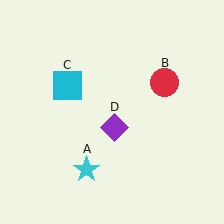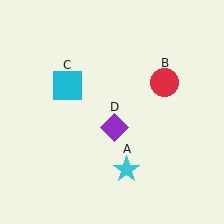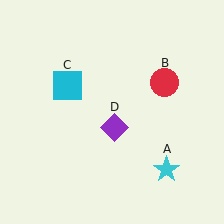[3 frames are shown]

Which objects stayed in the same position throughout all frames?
Red circle (object B) and cyan square (object C) and purple diamond (object D) remained stationary.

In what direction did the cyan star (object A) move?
The cyan star (object A) moved right.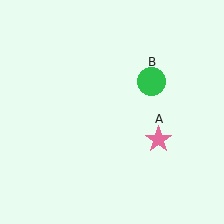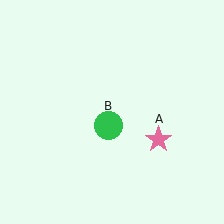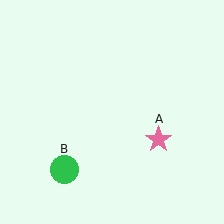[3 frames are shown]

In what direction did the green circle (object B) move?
The green circle (object B) moved down and to the left.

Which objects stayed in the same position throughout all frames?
Pink star (object A) remained stationary.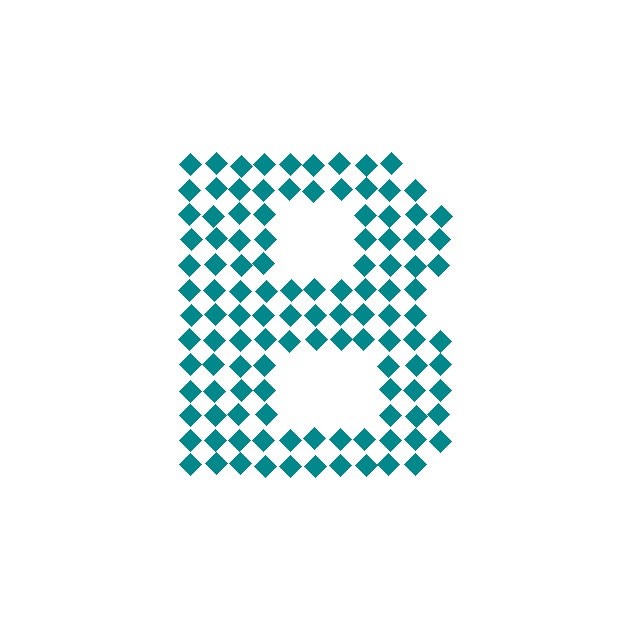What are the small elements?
The small elements are diamonds.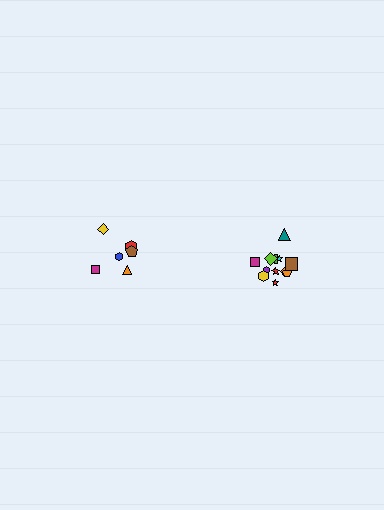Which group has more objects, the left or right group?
The right group.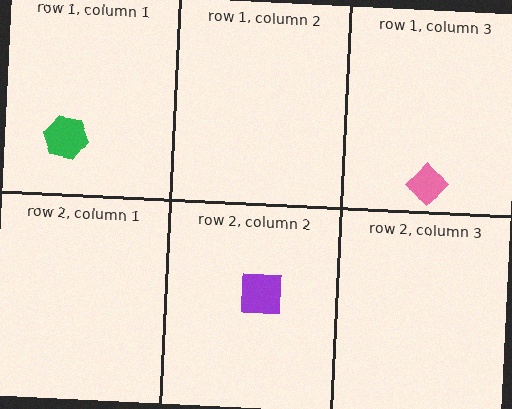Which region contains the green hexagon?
The row 1, column 1 region.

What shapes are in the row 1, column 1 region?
The green hexagon.